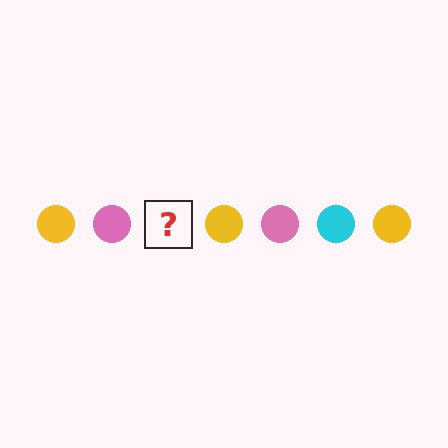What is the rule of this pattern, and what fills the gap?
The rule is that the pattern cycles through yellow, pink, cyan circles. The gap should be filled with a cyan circle.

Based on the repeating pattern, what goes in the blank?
The blank should be a cyan circle.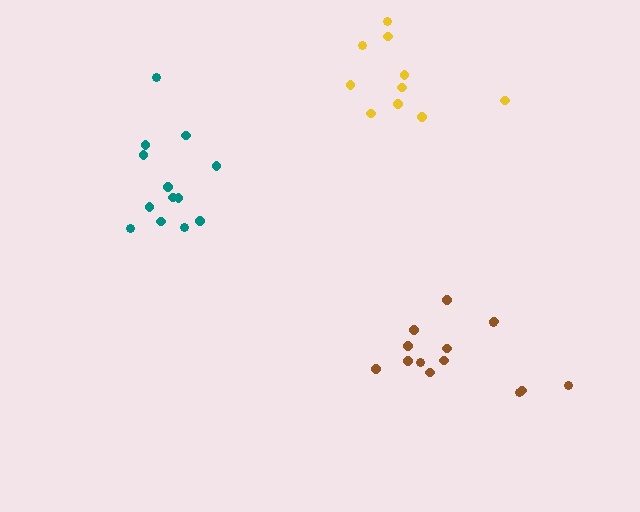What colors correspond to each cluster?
The clusters are colored: yellow, teal, brown.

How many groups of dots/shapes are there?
There are 3 groups.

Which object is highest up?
The yellow cluster is topmost.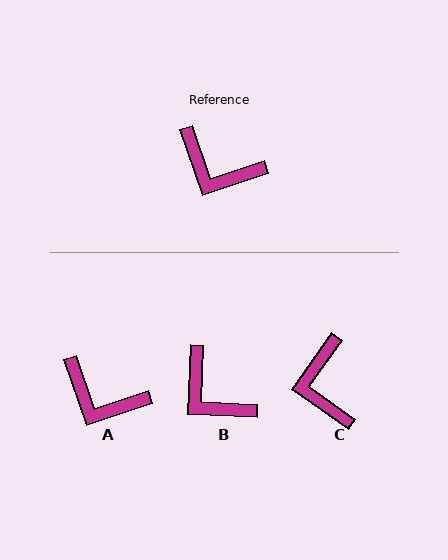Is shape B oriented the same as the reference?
No, it is off by about 21 degrees.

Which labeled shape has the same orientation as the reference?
A.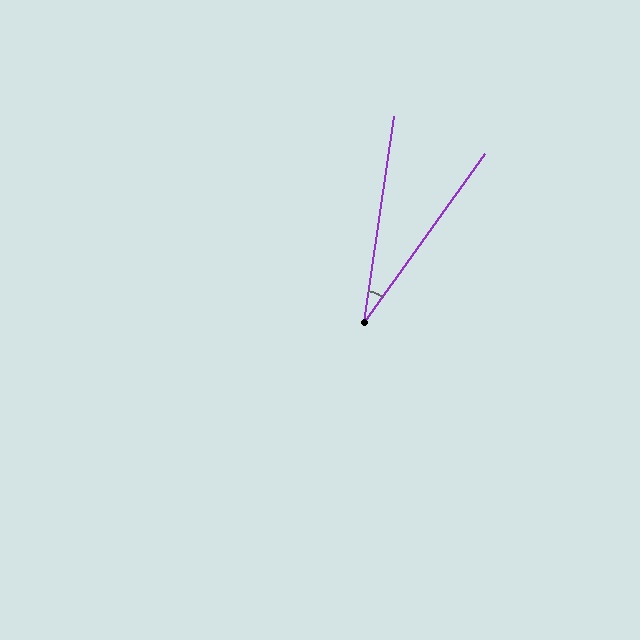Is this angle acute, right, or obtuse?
It is acute.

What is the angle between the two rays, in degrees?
Approximately 27 degrees.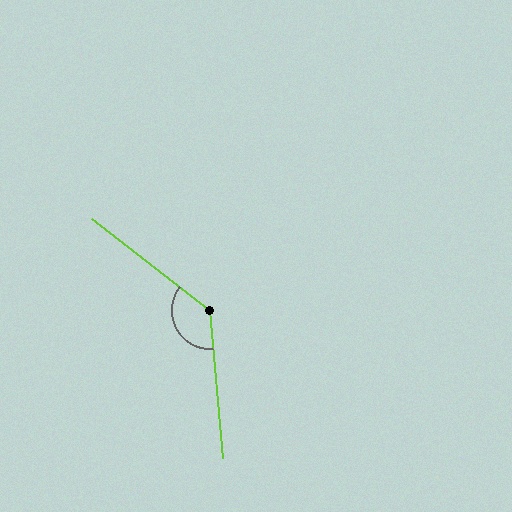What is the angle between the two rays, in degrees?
Approximately 133 degrees.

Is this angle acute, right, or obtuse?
It is obtuse.